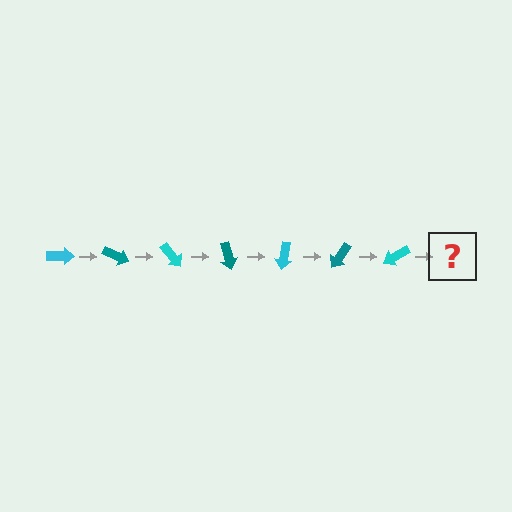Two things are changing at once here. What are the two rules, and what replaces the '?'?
The two rules are that it rotates 25 degrees each step and the color cycles through cyan and teal. The '?' should be a teal arrow, rotated 175 degrees from the start.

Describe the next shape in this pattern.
It should be a teal arrow, rotated 175 degrees from the start.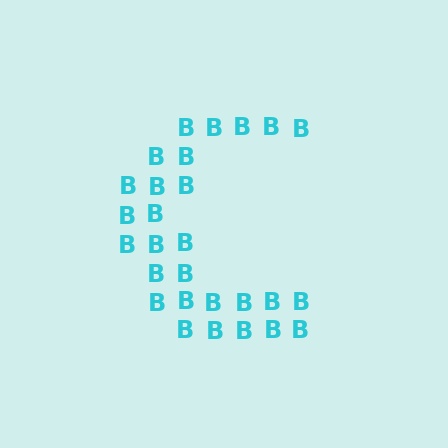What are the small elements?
The small elements are letter B's.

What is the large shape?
The large shape is the letter C.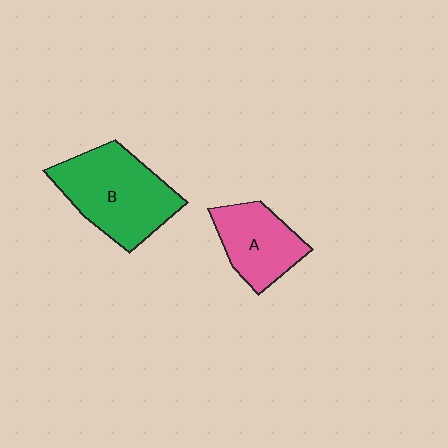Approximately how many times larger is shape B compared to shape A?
Approximately 1.5 times.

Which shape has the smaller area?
Shape A (pink).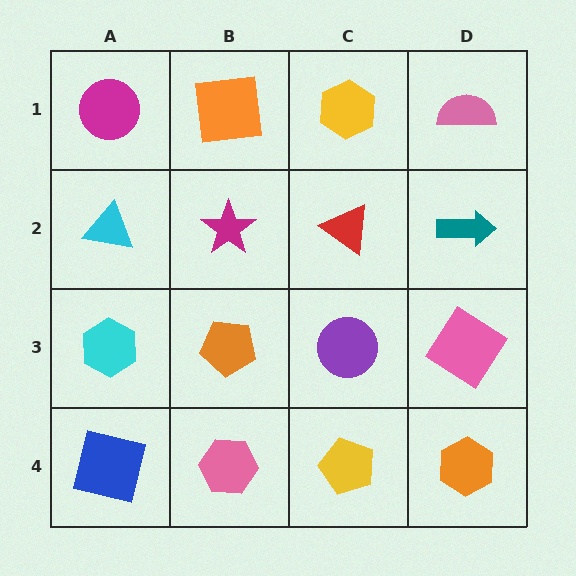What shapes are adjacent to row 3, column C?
A red triangle (row 2, column C), a yellow pentagon (row 4, column C), an orange pentagon (row 3, column B), a pink diamond (row 3, column D).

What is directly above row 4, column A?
A cyan hexagon.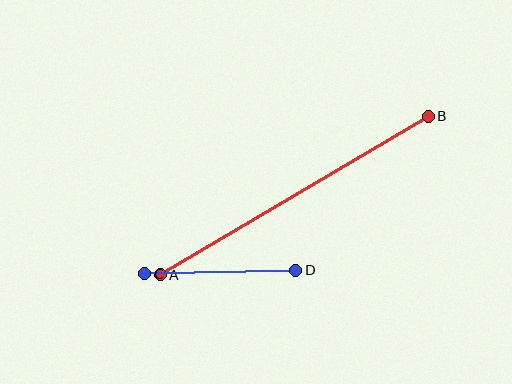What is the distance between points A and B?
The distance is approximately 311 pixels.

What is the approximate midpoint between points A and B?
The midpoint is at approximately (294, 195) pixels.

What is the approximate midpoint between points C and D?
The midpoint is at approximately (220, 272) pixels.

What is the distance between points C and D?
The distance is approximately 151 pixels.